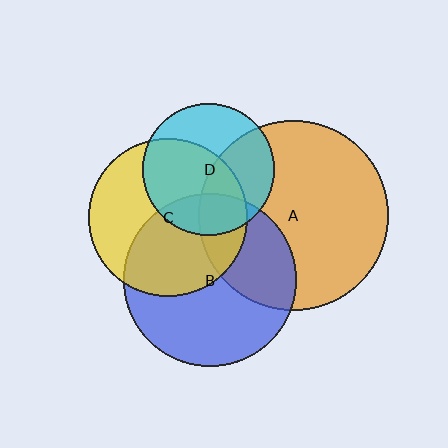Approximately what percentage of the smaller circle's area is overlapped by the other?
Approximately 20%.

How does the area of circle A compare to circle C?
Approximately 1.4 times.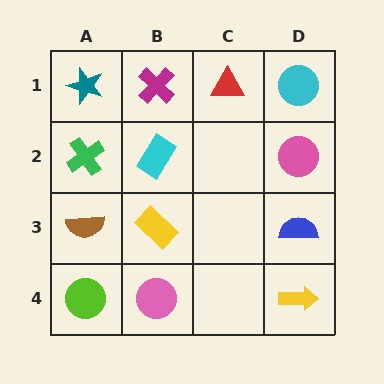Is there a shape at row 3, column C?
No, that cell is empty.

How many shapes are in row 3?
3 shapes.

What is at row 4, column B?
A pink circle.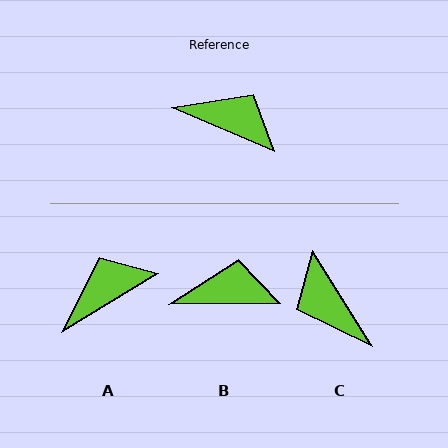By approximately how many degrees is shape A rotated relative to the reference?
Approximately 54 degrees counter-clockwise.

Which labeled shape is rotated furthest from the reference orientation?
C, about 145 degrees away.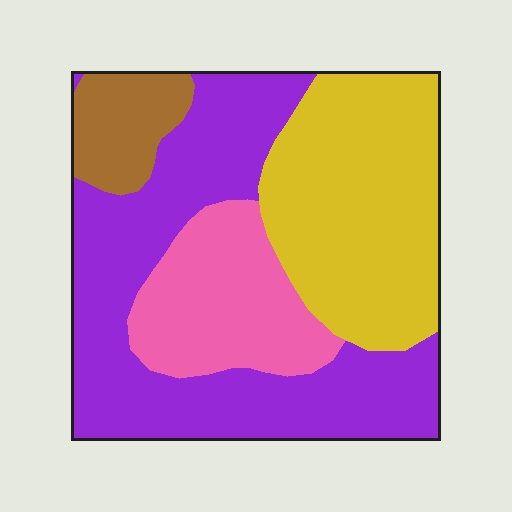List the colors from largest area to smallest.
From largest to smallest: purple, yellow, pink, brown.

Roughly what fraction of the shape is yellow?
Yellow takes up between a quarter and a half of the shape.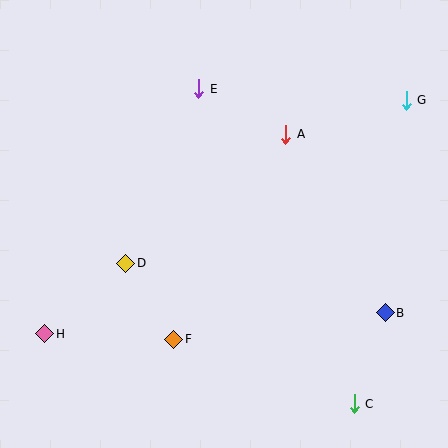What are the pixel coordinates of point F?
Point F is at (174, 339).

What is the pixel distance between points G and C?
The distance between G and C is 308 pixels.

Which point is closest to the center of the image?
Point D at (126, 263) is closest to the center.